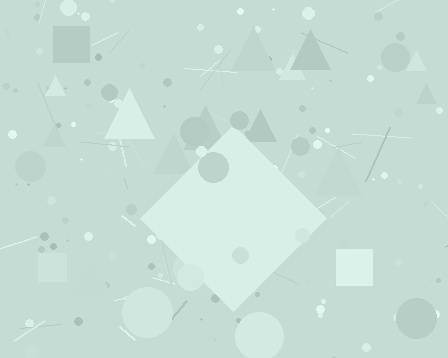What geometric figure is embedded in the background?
A diamond is embedded in the background.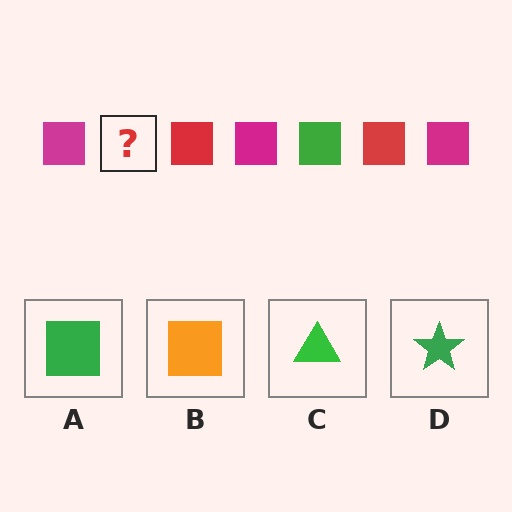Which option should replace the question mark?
Option A.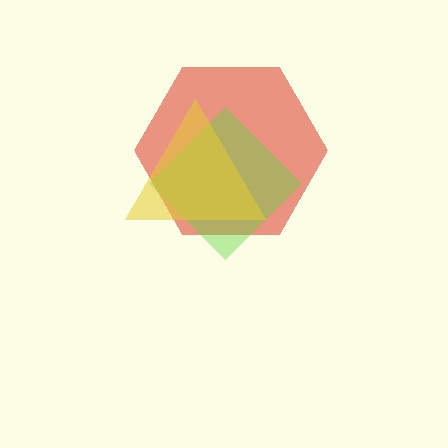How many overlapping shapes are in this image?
There are 3 overlapping shapes in the image.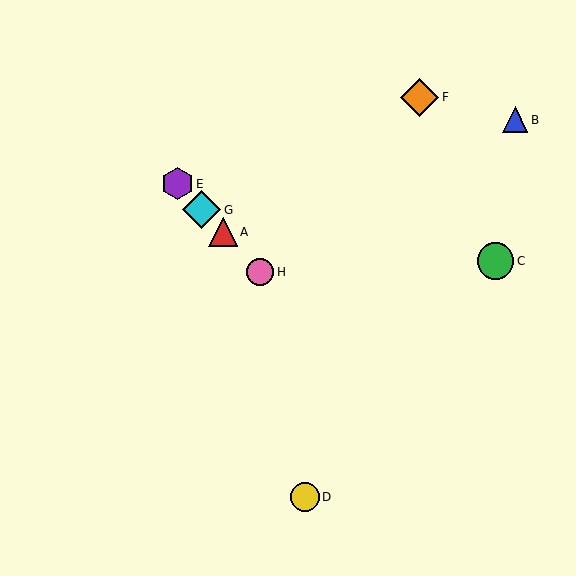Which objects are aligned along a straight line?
Objects A, E, G, H are aligned along a straight line.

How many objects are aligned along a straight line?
4 objects (A, E, G, H) are aligned along a straight line.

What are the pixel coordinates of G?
Object G is at (202, 210).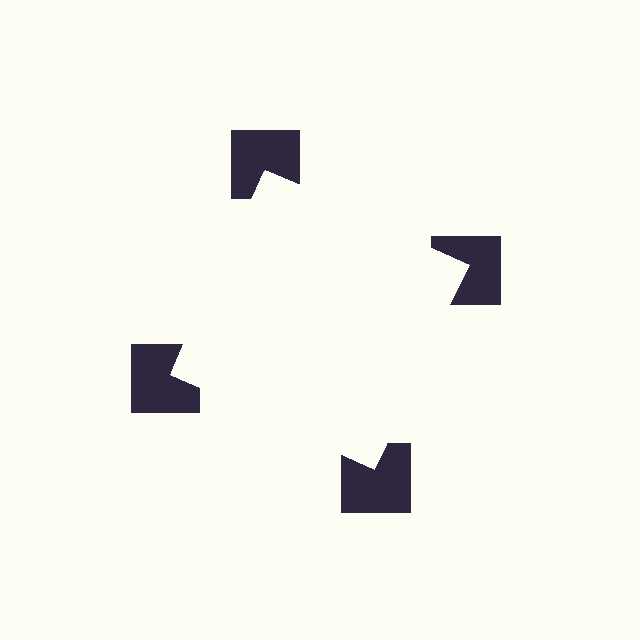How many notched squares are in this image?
There are 4 — one at each vertex of the illusory square.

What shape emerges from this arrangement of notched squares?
An illusory square — its edges are inferred from the aligned wedge cuts in the notched squares, not physically drawn.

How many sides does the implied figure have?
4 sides.